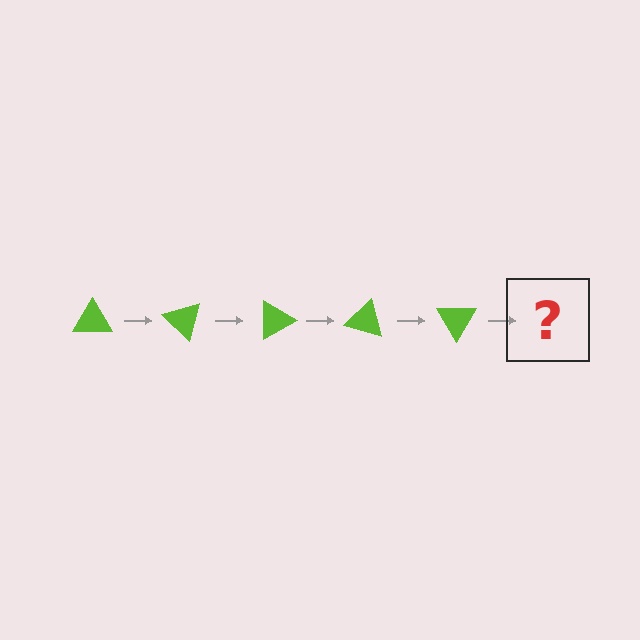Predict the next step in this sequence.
The next step is a lime triangle rotated 225 degrees.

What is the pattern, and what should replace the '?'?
The pattern is that the triangle rotates 45 degrees each step. The '?' should be a lime triangle rotated 225 degrees.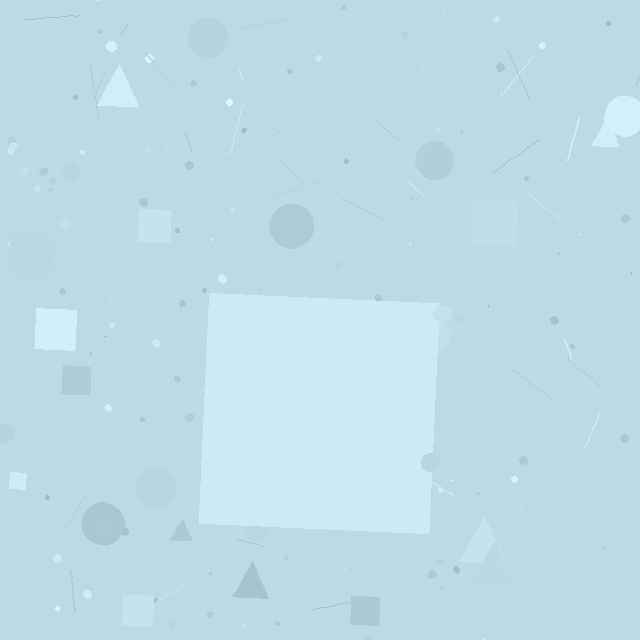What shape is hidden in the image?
A square is hidden in the image.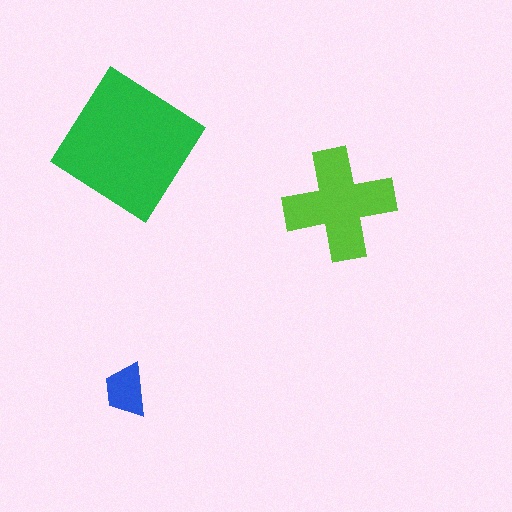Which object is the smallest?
The blue trapezoid.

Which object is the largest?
The green diamond.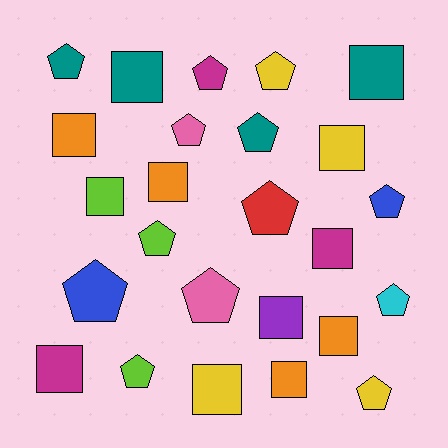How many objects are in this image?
There are 25 objects.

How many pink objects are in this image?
There are 2 pink objects.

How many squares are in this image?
There are 12 squares.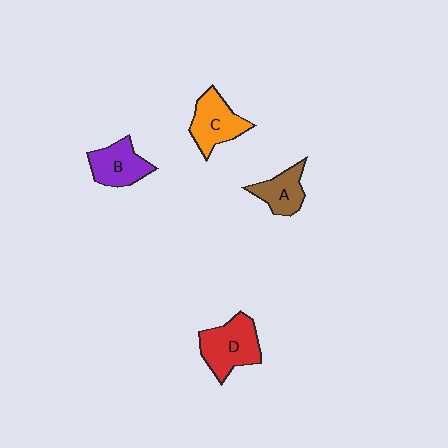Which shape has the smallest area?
Shape A (brown).